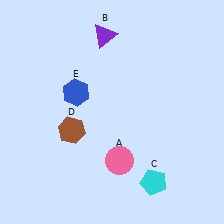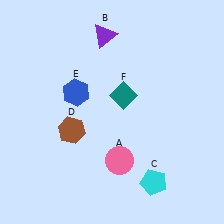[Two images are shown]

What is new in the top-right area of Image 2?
A teal diamond (F) was added in the top-right area of Image 2.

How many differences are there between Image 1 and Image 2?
There is 1 difference between the two images.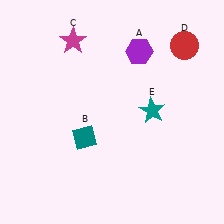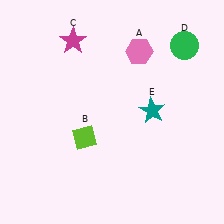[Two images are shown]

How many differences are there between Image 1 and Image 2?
There are 3 differences between the two images.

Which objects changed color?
A changed from purple to pink. B changed from teal to lime. D changed from red to green.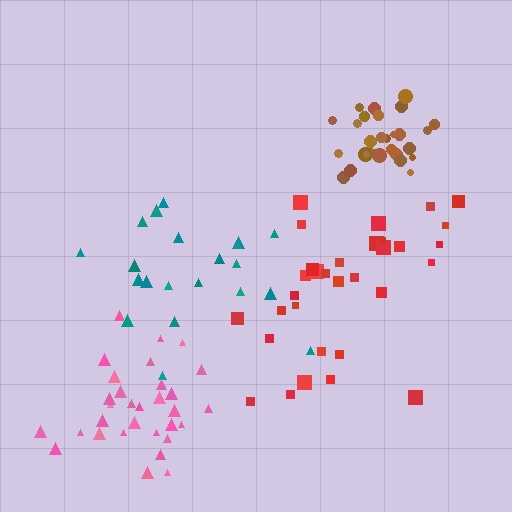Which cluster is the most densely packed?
Brown.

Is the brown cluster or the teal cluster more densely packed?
Brown.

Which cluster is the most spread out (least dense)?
Teal.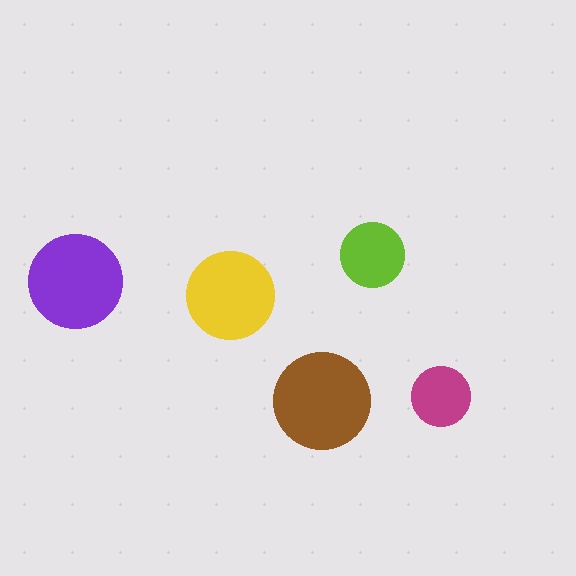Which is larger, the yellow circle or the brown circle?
The brown one.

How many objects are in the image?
There are 5 objects in the image.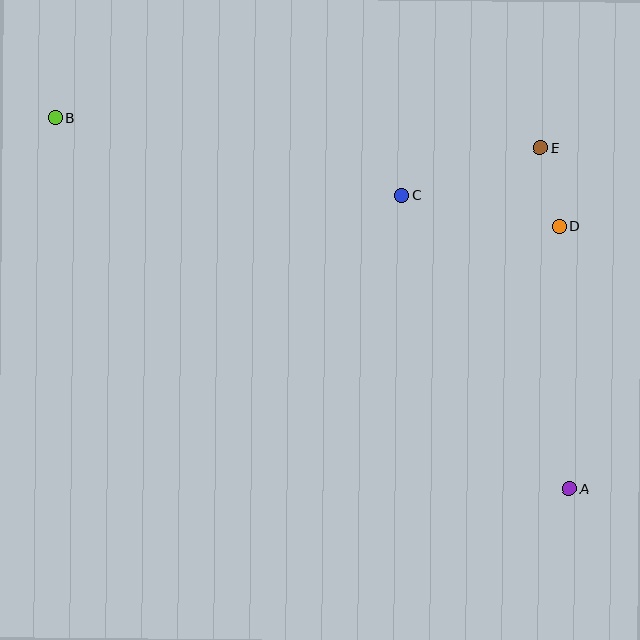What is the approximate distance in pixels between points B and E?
The distance between B and E is approximately 486 pixels.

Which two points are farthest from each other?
Points A and B are farthest from each other.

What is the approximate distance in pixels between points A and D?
The distance between A and D is approximately 263 pixels.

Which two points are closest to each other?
Points D and E are closest to each other.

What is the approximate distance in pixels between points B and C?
The distance between B and C is approximately 355 pixels.